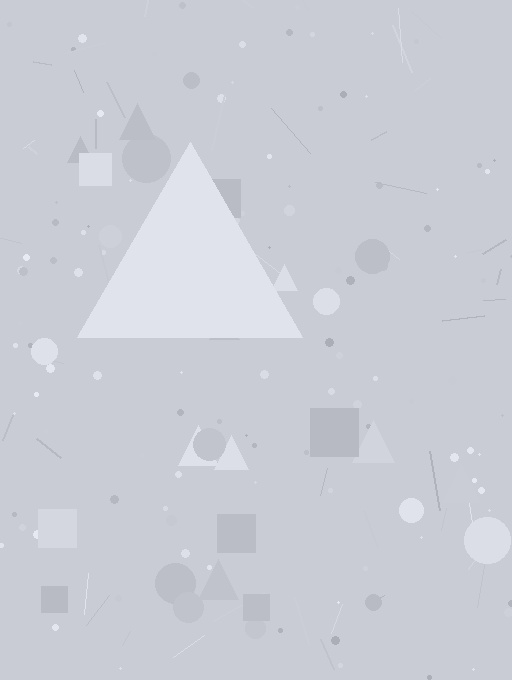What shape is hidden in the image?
A triangle is hidden in the image.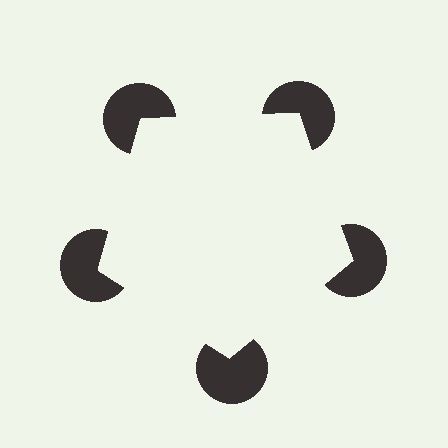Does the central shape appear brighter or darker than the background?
It typically appears slightly brighter than the background, even though no actual brightness change is drawn.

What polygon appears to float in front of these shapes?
An illusory pentagon — its edges are inferred from the aligned wedge cuts in the pac-man discs, not physically drawn.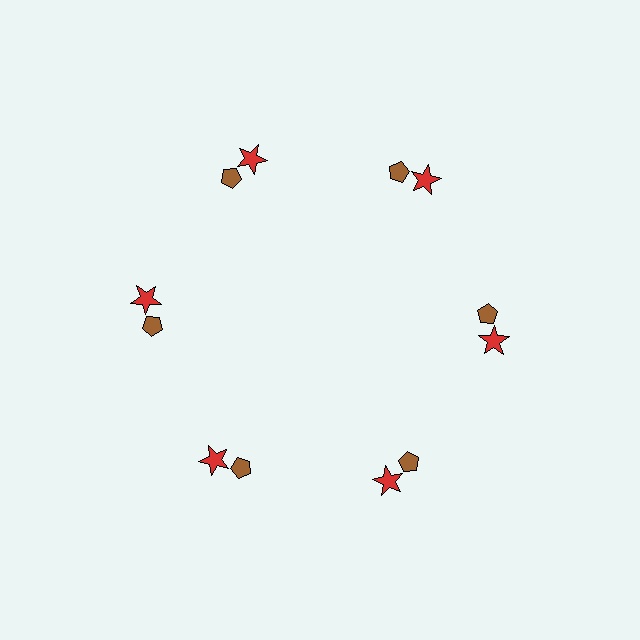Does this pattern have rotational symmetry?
Yes, this pattern has 6-fold rotational symmetry. It looks the same after rotating 60 degrees around the center.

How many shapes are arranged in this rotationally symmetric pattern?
There are 12 shapes, arranged in 6 groups of 2.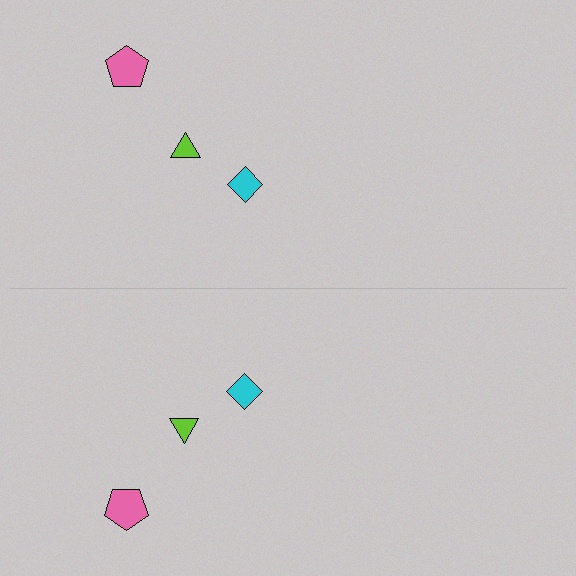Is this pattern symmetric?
Yes, this pattern has bilateral (reflection) symmetry.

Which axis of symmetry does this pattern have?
The pattern has a horizontal axis of symmetry running through the center of the image.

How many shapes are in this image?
There are 6 shapes in this image.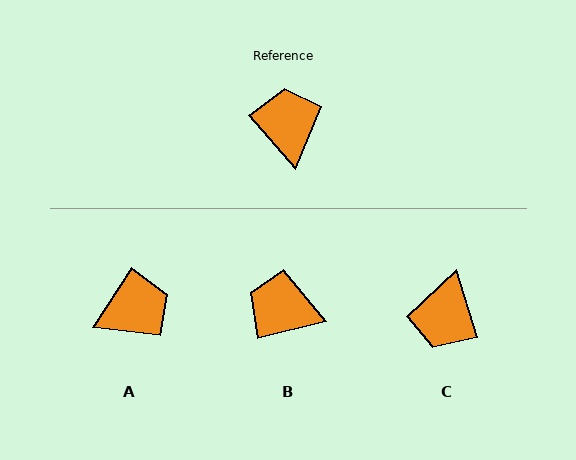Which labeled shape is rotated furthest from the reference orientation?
C, about 156 degrees away.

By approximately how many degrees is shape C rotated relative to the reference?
Approximately 156 degrees counter-clockwise.